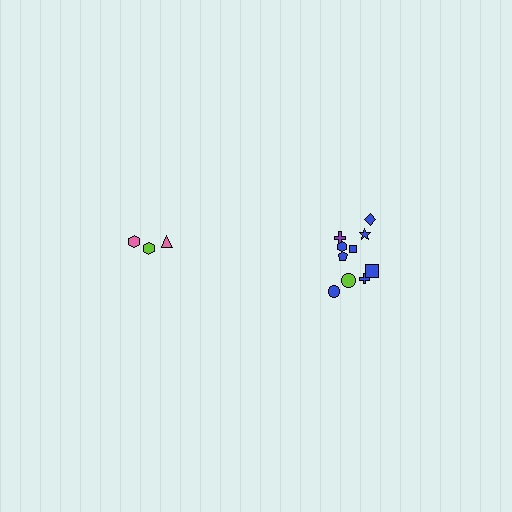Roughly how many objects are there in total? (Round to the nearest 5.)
Roughly 15 objects in total.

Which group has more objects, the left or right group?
The right group.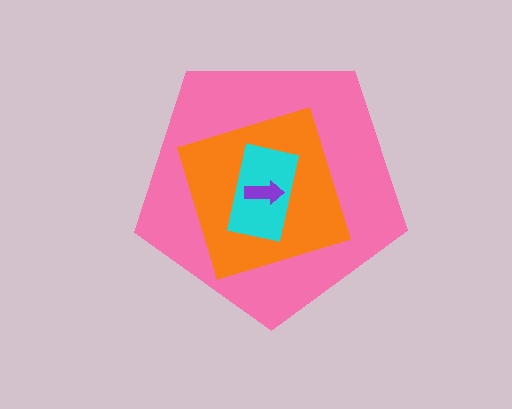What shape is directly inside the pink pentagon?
The orange diamond.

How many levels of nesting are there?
4.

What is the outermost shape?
The pink pentagon.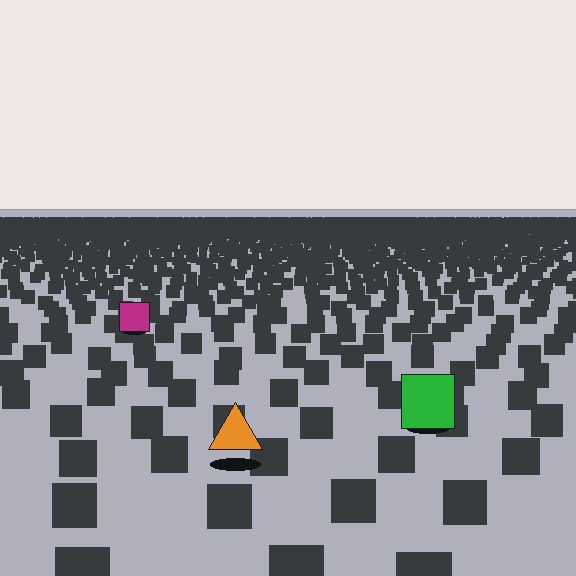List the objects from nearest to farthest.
From nearest to farthest: the orange triangle, the green square, the magenta square.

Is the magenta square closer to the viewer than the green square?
No. The green square is closer — you can tell from the texture gradient: the ground texture is coarser near it.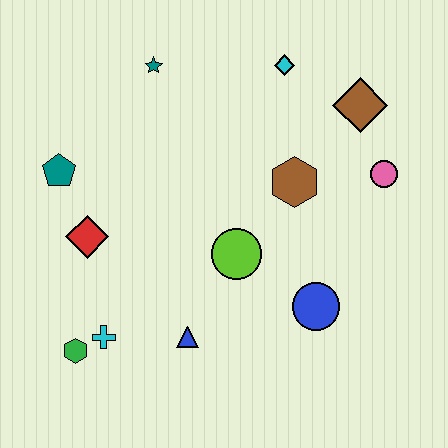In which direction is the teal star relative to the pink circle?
The teal star is to the left of the pink circle.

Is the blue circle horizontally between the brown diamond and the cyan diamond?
Yes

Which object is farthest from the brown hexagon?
The green hexagon is farthest from the brown hexagon.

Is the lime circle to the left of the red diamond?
No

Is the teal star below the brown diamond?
No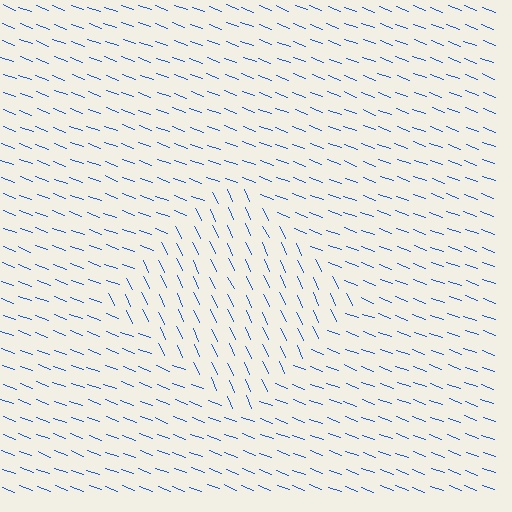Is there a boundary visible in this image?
Yes, there is a texture boundary formed by a change in line orientation.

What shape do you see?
I see a diamond.